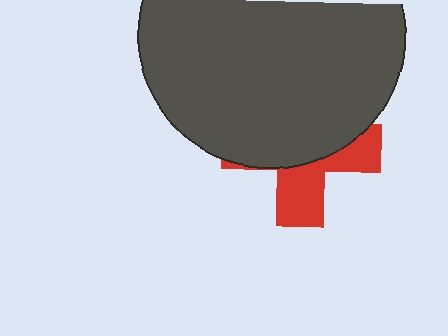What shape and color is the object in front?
The object in front is a dark gray circle.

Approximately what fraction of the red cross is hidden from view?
Roughly 62% of the red cross is hidden behind the dark gray circle.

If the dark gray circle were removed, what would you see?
You would see the complete red cross.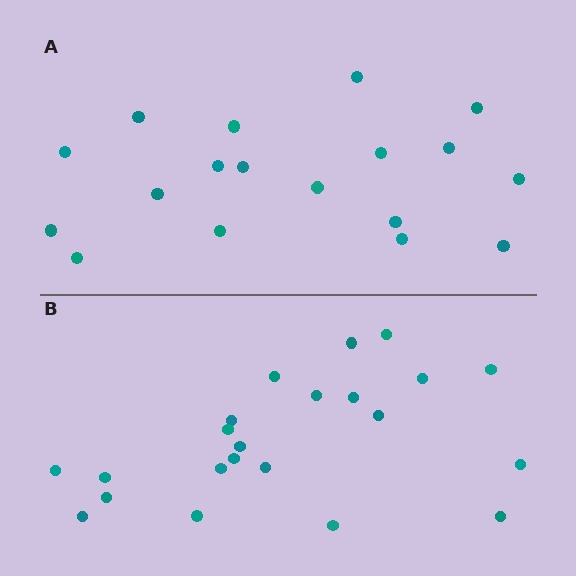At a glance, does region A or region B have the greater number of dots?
Region B (the bottom region) has more dots.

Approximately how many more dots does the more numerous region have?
Region B has about 4 more dots than region A.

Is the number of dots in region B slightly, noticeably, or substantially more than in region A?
Region B has only slightly more — the two regions are fairly close. The ratio is roughly 1.2 to 1.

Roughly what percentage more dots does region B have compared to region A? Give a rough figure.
About 20% more.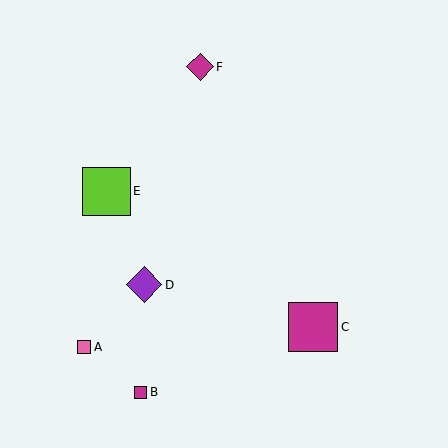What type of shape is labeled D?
Shape D is a purple diamond.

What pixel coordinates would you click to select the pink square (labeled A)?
Click at (84, 347) to select the pink square A.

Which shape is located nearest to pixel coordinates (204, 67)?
The magenta diamond (labeled F) at (200, 67) is nearest to that location.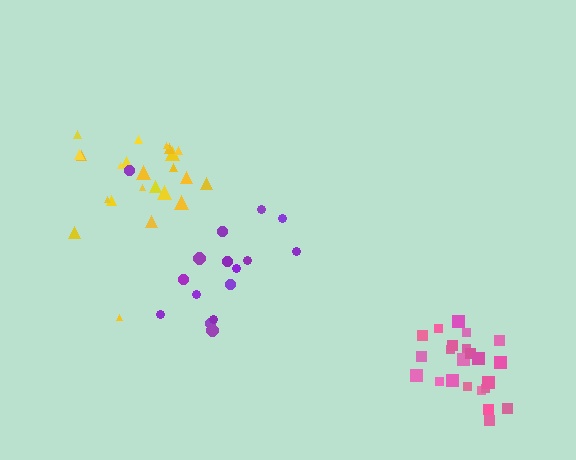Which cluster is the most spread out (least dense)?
Purple.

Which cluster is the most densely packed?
Pink.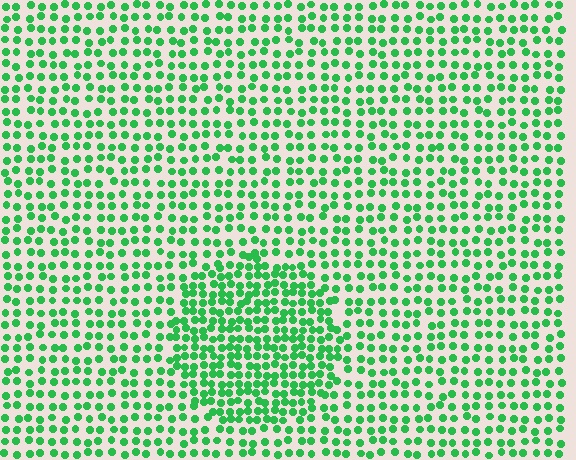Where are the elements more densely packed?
The elements are more densely packed inside the circle boundary.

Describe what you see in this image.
The image contains small green elements arranged at two different densities. A circle-shaped region is visible where the elements are more densely packed than the surrounding area.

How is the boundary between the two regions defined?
The boundary is defined by a change in element density (approximately 1.7x ratio). All elements are the same color, size, and shape.